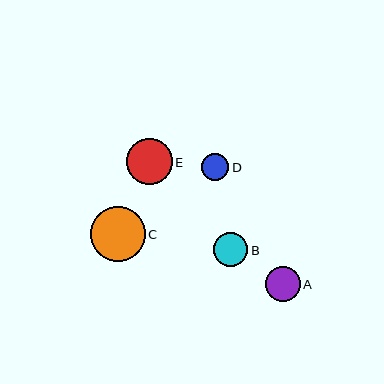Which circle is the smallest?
Circle D is the smallest with a size of approximately 27 pixels.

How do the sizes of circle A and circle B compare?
Circle A and circle B are approximately the same size.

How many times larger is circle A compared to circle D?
Circle A is approximately 1.3 times the size of circle D.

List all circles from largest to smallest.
From largest to smallest: C, E, A, B, D.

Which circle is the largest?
Circle C is the largest with a size of approximately 55 pixels.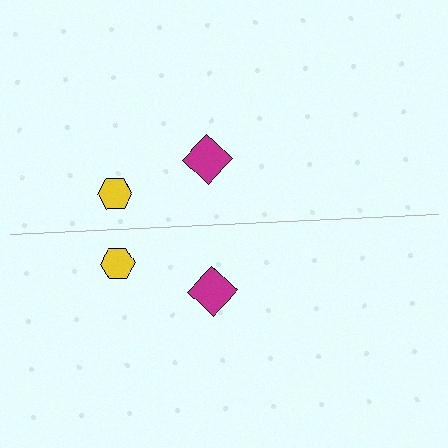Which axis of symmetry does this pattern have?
The pattern has a horizontal axis of symmetry running through the center of the image.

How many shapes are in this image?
There are 4 shapes in this image.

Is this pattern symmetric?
Yes, this pattern has bilateral (reflection) symmetry.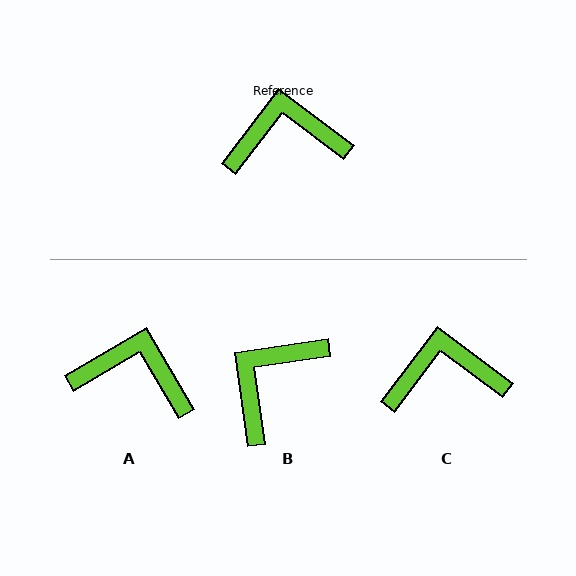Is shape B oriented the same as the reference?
No, it is off by about 45 degrees.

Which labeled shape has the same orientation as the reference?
C.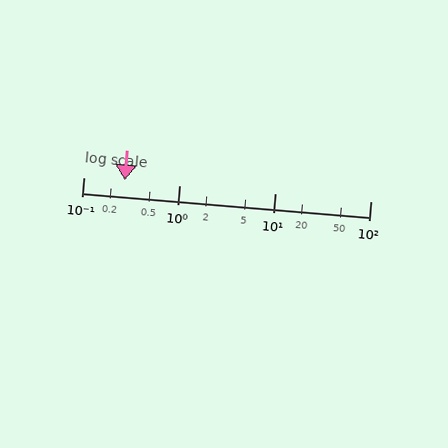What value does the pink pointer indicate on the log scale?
The pointer indicates approximately 0.27.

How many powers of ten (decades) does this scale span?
The scale spans 3 decades, from 0.1 to 100.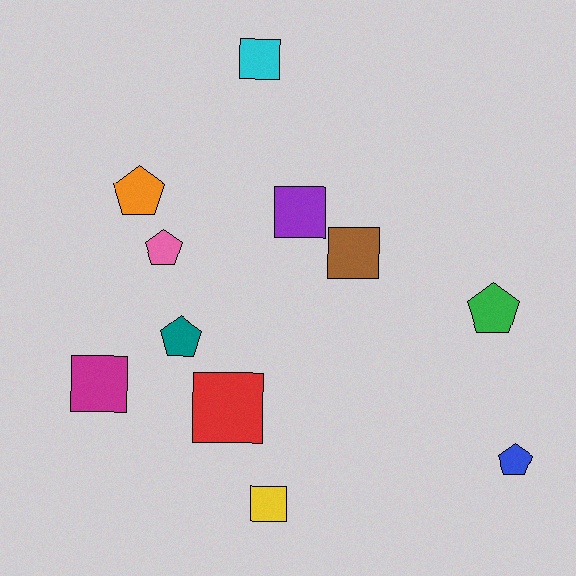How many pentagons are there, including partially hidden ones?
There are 5 pentagons.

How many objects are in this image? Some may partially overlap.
There are 11 objects.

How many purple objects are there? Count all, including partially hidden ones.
There is 1 purple object.